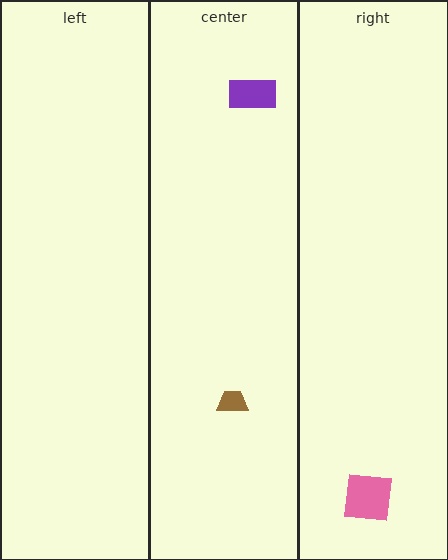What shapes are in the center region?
The brown trapezoid, the purple rectangle.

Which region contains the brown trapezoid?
The center region.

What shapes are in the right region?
The pink square.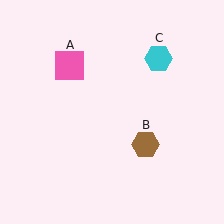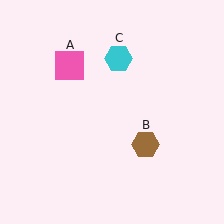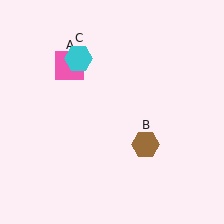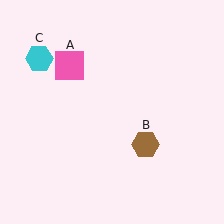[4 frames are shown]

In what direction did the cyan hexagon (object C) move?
The cyan hexagon (object C) moved left.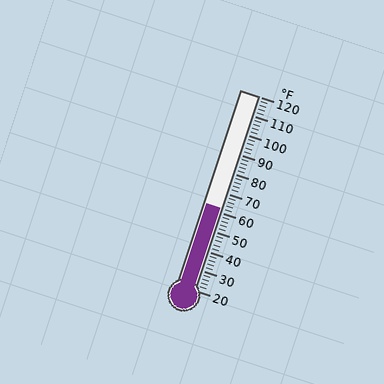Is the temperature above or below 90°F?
The temperature is below 90°F.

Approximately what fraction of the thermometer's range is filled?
The thermometer is filled to approximately 40% of its range.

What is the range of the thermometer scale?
The thermometer scale ranges from 20°F to 120°F.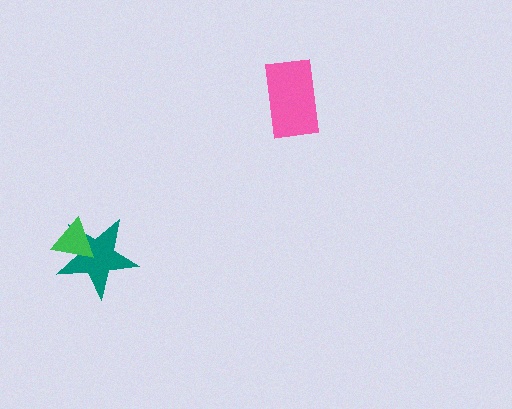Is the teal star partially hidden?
Yes, it is partially covered by another shape.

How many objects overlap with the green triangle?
1 object overlaps with the green triangle.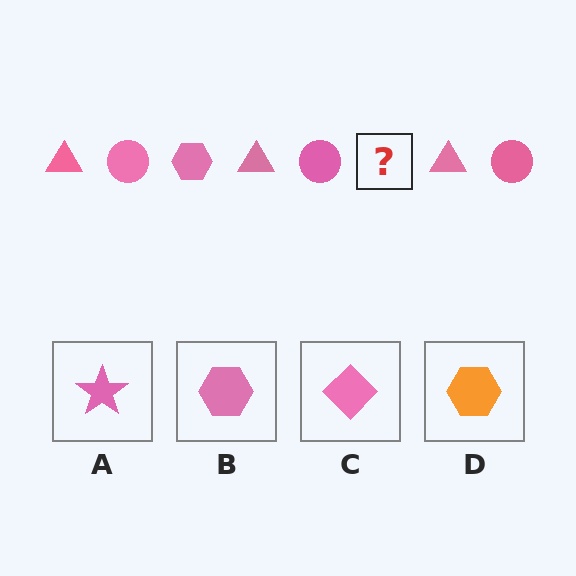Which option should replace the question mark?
Option B.